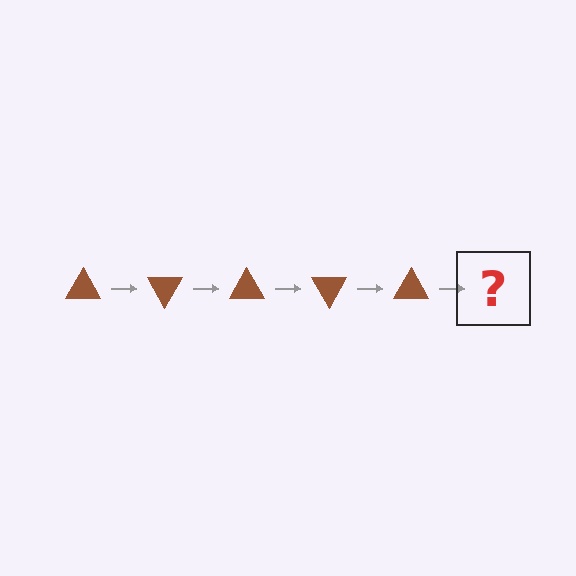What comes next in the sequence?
The next element should be a brown triangle rotated 300 degrees.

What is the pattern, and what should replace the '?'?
The pattern is that the triangle rotates 60 degrees each step. The '?' should be a brown triangle rotated 300 degrees.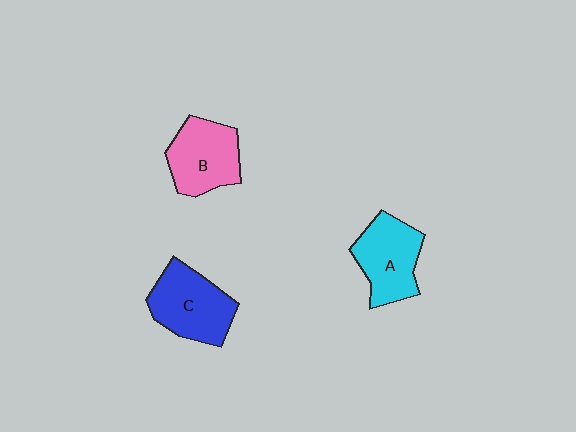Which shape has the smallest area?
Shape B (pink).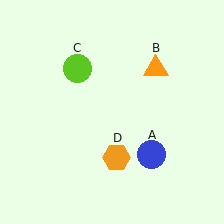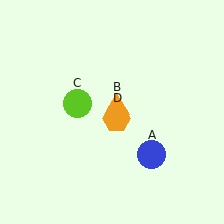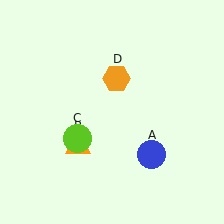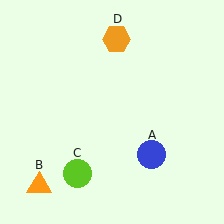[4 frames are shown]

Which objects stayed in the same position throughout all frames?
Blue circle (object A) remained stationary.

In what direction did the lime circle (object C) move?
The lime circle (object C) moved down.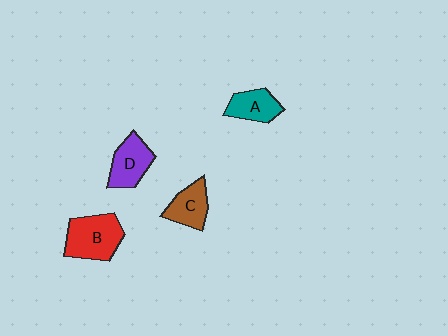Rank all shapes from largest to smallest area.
From largest to smallest: B (red), D (purple), C (brown), A (teal).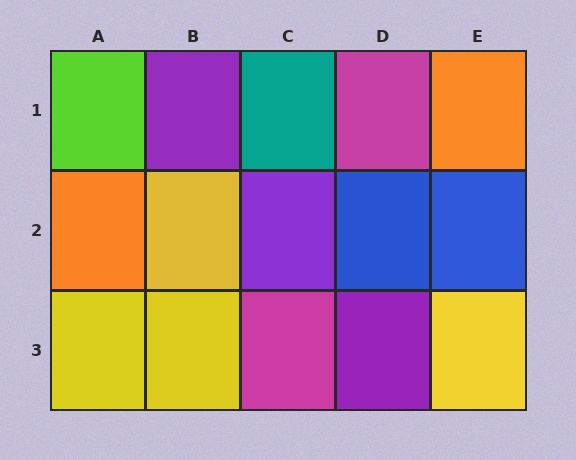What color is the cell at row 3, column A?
Yellow.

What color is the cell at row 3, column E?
Yellow.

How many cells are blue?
2 cells are blue.